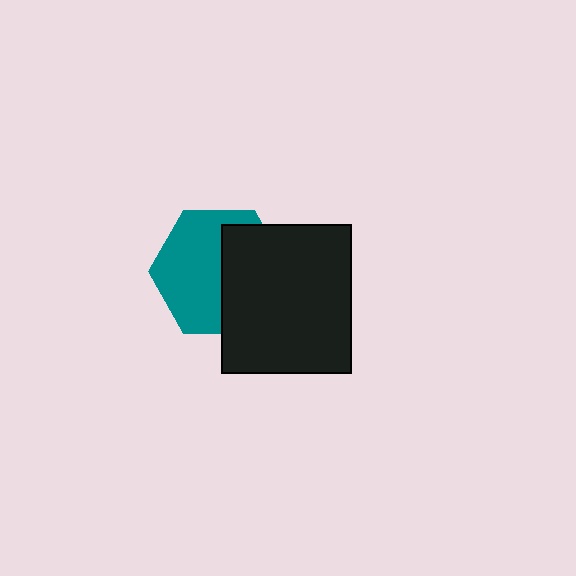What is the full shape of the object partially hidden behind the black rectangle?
The partially hidden object is a teal hexagon.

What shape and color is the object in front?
The object in front is a black rectangle.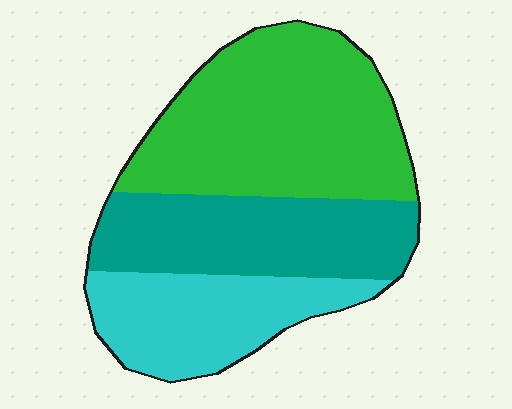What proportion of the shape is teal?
Teal covers about 30% of the shape.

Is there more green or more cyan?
Green.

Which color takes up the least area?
Cyan, at roughly 25%.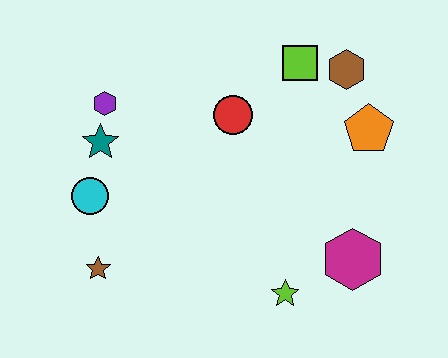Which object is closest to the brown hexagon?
The lime square is closest to the brown hexagon.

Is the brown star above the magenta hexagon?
No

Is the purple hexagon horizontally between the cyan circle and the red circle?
Yes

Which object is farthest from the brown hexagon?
The brown star is farthest from the brown hexagon.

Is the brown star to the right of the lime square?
No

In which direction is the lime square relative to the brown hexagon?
The lime square is to the left of the brown hexagon.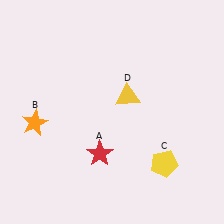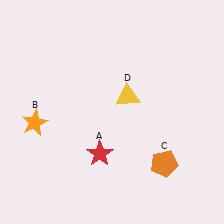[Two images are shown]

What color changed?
The pentagon (C) changed from yellow in Image 1 to orange in Image 2.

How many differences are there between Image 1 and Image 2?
There is 1 difference between the two images.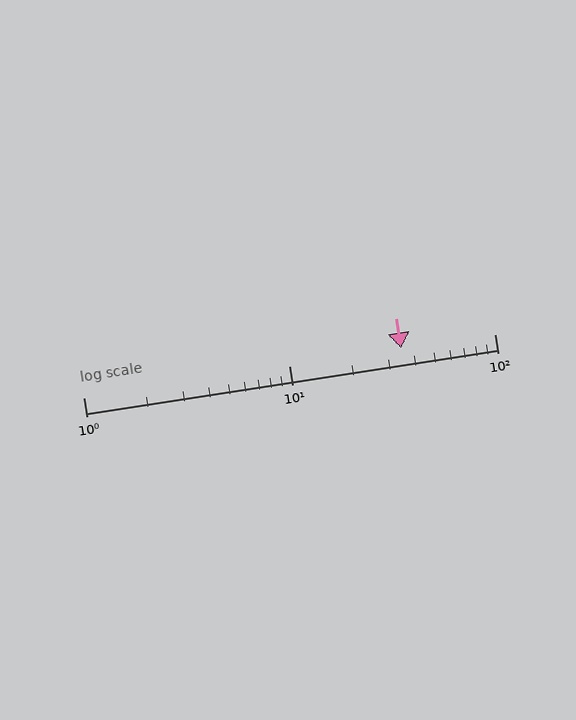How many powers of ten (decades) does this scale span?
The scale spans 2 decades, from 1 to 100.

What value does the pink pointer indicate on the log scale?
The pointer indicates approximately 35.